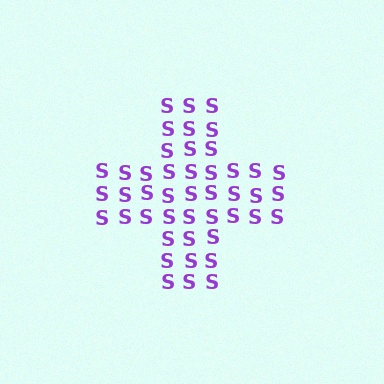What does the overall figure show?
The overall figure shows a cross.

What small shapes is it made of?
It is made of small letter S's.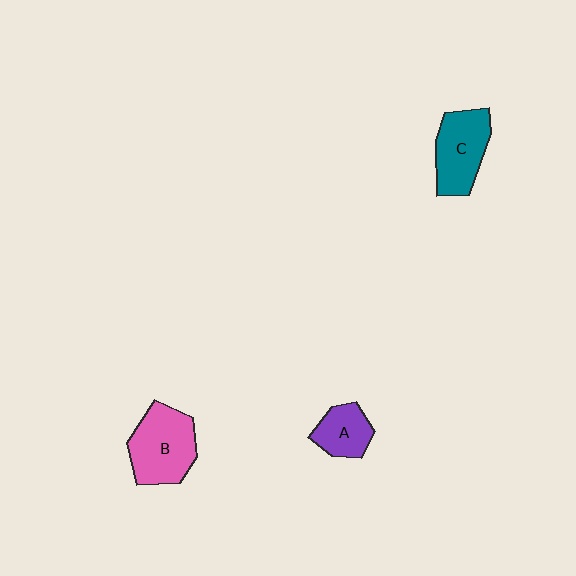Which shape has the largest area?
Shape B (pink).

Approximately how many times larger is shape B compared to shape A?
Approximately 1.8 times.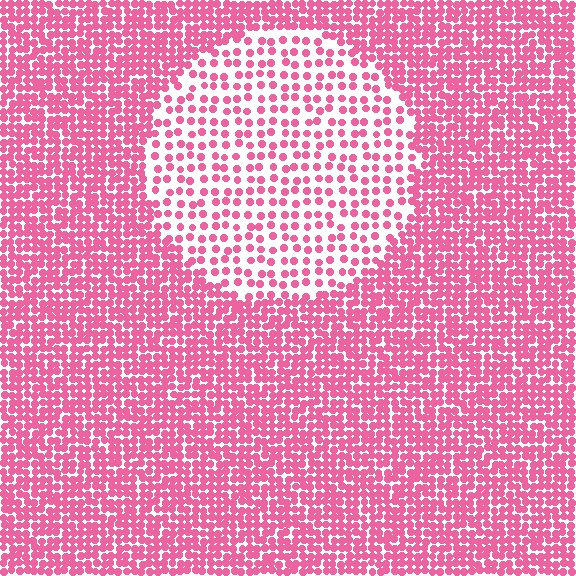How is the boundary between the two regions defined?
The boundary is defined by a change in element density (approximately 2.3x ratio). All elements are the same color, size, and shape.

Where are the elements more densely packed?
The elements are more densely packed outside the circle boundary.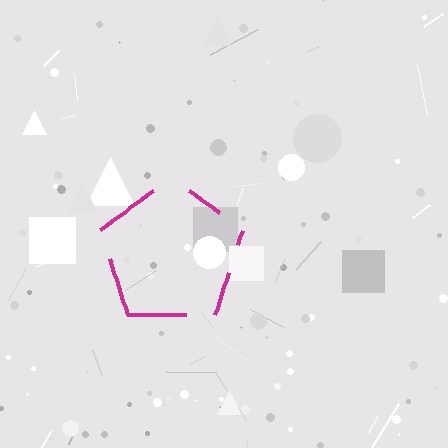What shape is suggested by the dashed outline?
The dashed outline suggests a pentagon.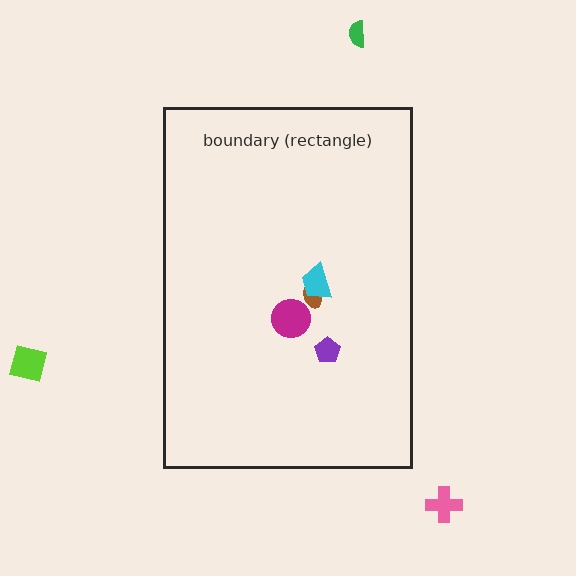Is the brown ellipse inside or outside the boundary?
Inside.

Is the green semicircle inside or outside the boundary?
Outside.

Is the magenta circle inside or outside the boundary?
Inside.